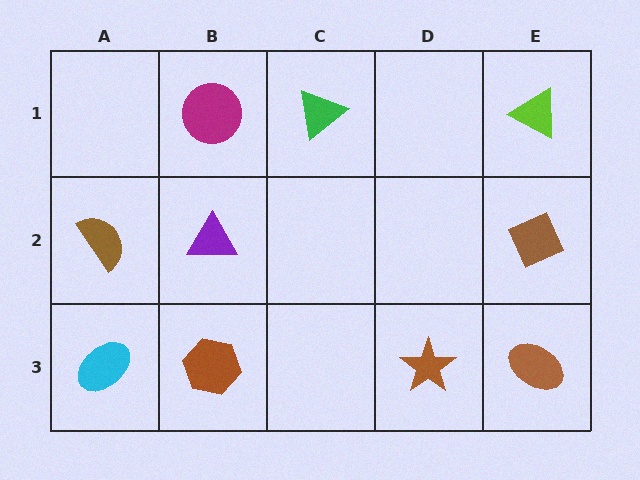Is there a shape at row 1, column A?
No, that cell is empty.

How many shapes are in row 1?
3 shapes.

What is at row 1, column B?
A magenta circle.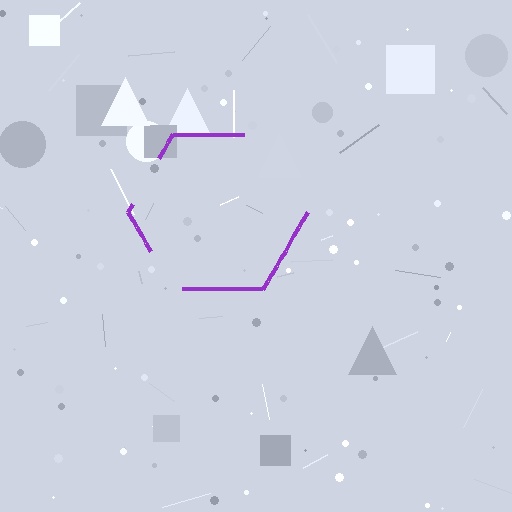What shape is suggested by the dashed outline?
The dashed outline suggests a hexagon.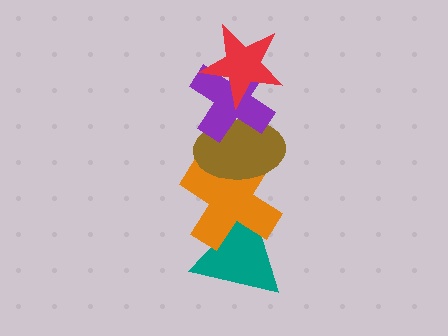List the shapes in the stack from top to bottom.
From top to bottom: the red star, the purple cross, the brown ellipse, the orange cross, the teal triangle.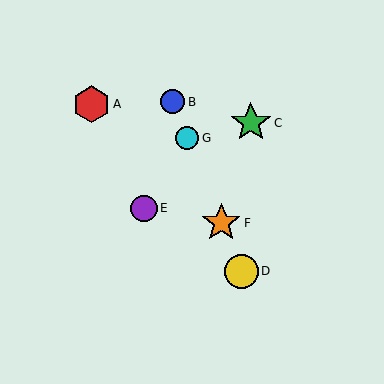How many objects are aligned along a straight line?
4 objects (B, D, F, G) are aligned along a straight line.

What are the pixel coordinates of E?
Object E is at (144, 208).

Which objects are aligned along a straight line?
Objects B, D, F, G are aligned along a straight line.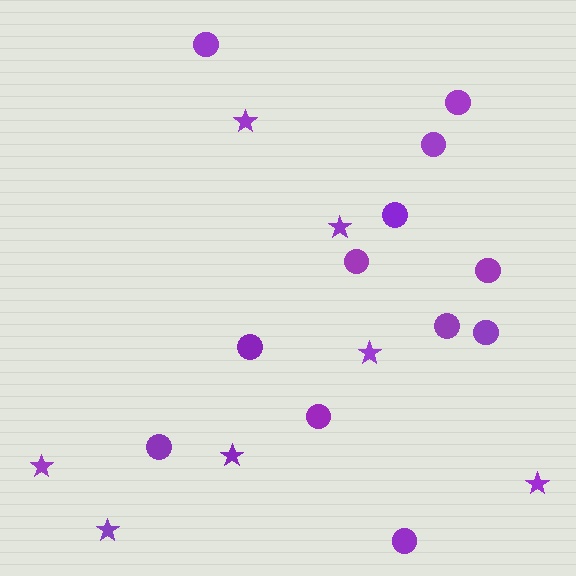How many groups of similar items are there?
There are 2 groups: one group of stars (7) and one group of circles (12).